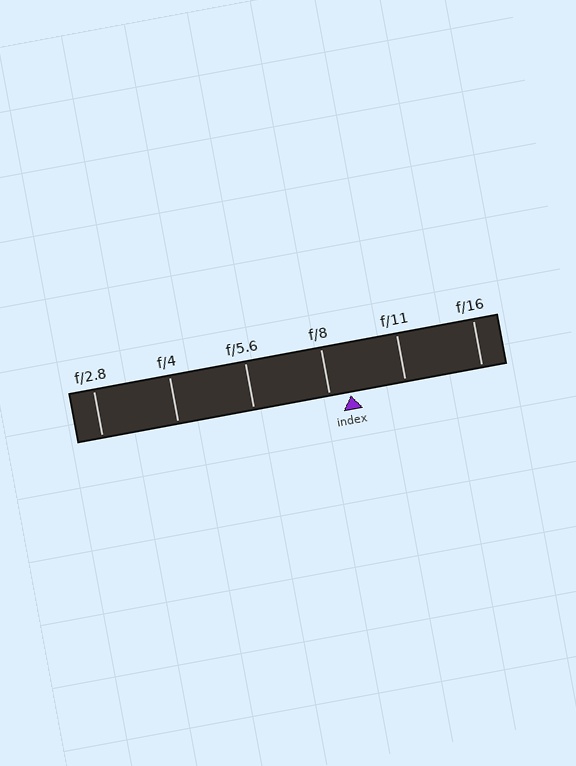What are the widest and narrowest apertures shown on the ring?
The widest aperture shown is f/2.8 and the narrowest is f/16.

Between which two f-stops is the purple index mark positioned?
The index mark is between f/8 and f/11.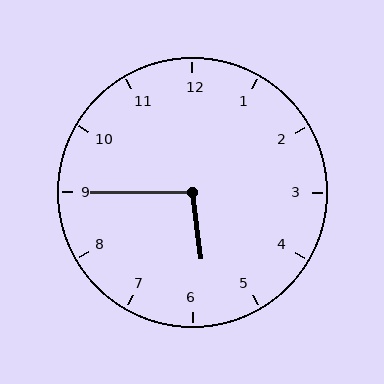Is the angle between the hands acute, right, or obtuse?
It is obtuse.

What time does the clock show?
5:45.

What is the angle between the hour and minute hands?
Approximately 98 degrees.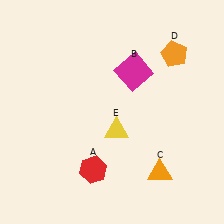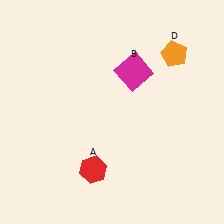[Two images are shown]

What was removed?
The orange triangle (C), the yellow triangle (E) were removed in Image 2.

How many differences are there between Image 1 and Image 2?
There are 2 differences between the two images.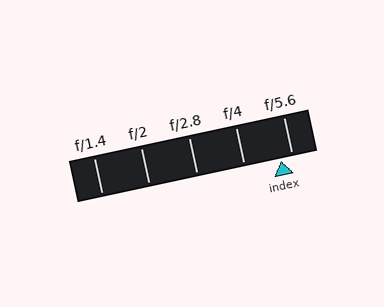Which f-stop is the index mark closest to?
The index mark is closest to f/5.6.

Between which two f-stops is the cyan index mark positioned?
The index mark is between f/4 and f/5.6.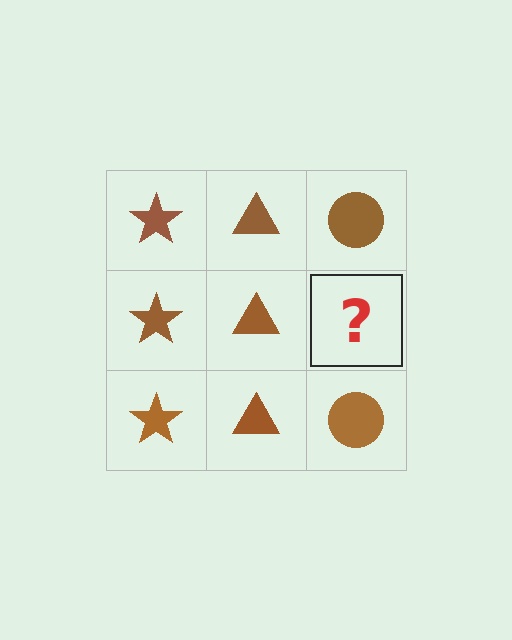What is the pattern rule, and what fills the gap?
The rule is that each column has a consistent shape. The gap should be filled with a brown circle.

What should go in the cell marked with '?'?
The missing cell should contain a brown circle.